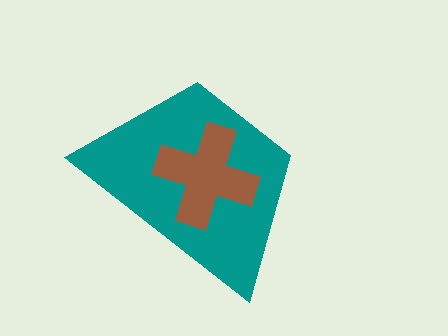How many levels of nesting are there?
2.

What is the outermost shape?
The teal trapezoid.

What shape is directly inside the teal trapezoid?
The brown cross.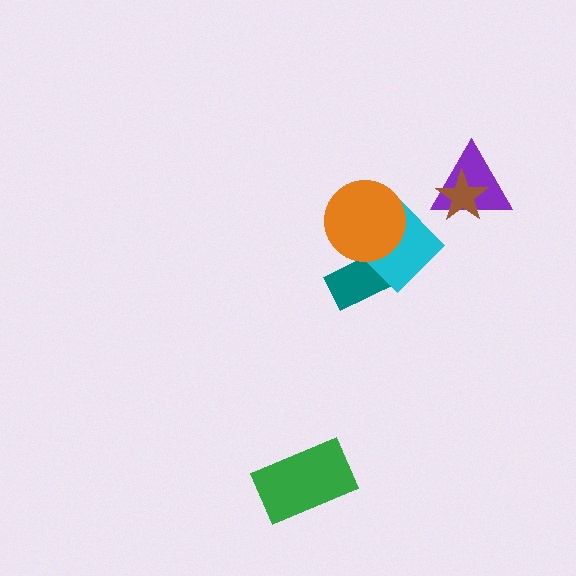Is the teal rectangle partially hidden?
Yes, it is partially covered by another shape.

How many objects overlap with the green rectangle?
0 objects overlap with the green rectangle.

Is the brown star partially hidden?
No, no other shape covers it.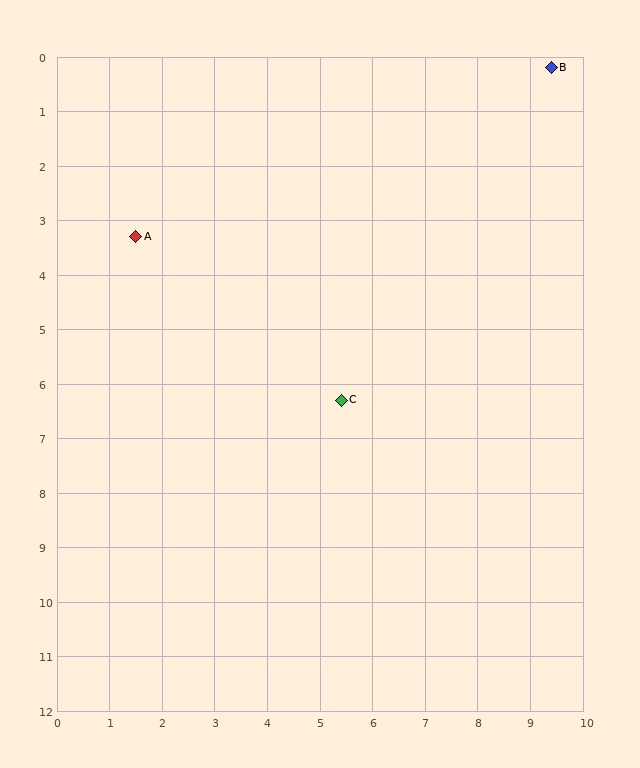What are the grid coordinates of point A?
Point A is at approximately (1.5, 3.3).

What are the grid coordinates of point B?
Point B is at approximately (9.4, 0.2).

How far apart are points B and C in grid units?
Points B and C are about 7.3 grid units apart.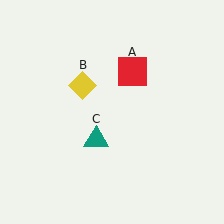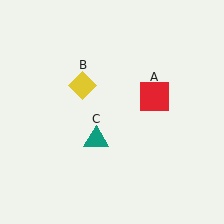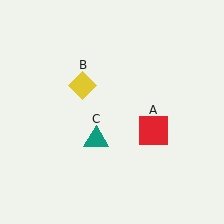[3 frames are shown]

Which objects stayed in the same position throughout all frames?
Yellow diamond (object B) and teal triangle (object C) remained stationary.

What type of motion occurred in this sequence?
The red square (object A) rotated clockwise around the center of the scene.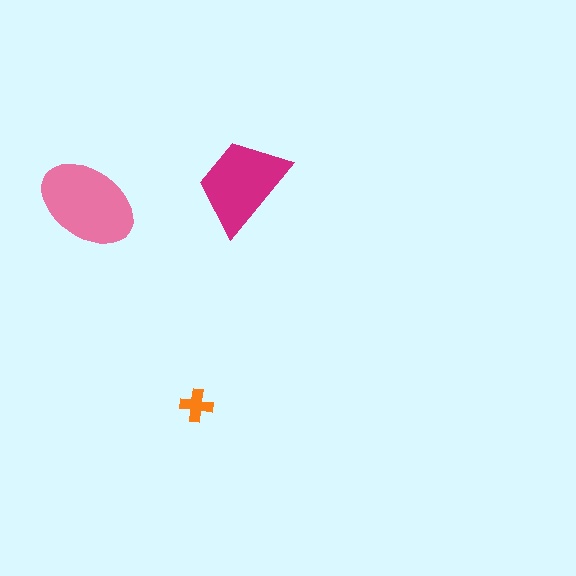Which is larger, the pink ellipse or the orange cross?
The pink ellipse.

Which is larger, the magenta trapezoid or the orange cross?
The magenta trapezoid.